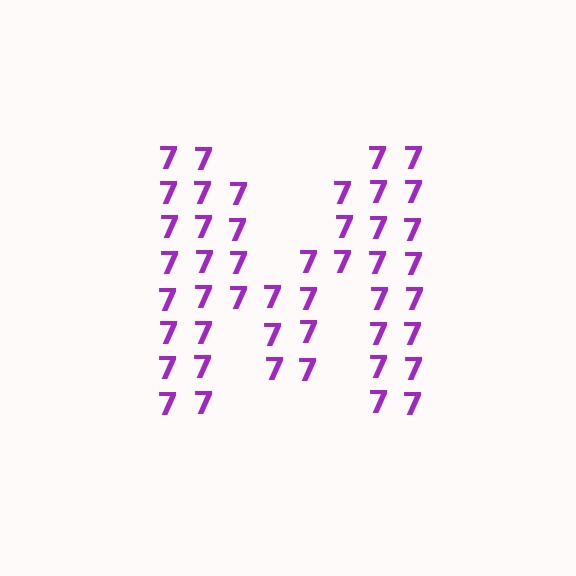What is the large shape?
The large shape is the letter M.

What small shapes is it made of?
It is made of small digit 7's.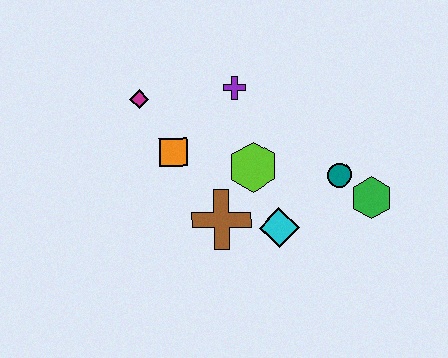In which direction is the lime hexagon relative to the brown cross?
The lime hexagon is above the brown cross.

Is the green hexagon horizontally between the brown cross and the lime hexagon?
No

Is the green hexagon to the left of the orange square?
No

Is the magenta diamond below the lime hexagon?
No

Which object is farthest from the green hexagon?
The magenta diamond is farthest from the green hexagon.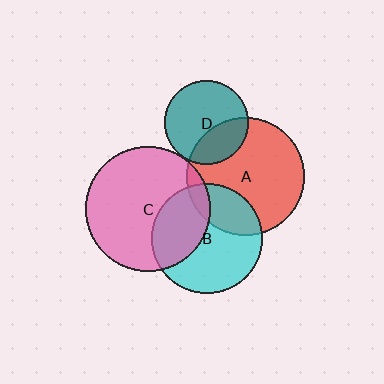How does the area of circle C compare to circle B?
Approximately 1.3 times.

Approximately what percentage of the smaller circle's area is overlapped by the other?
Approximately 25%.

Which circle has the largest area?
Circle C (pink).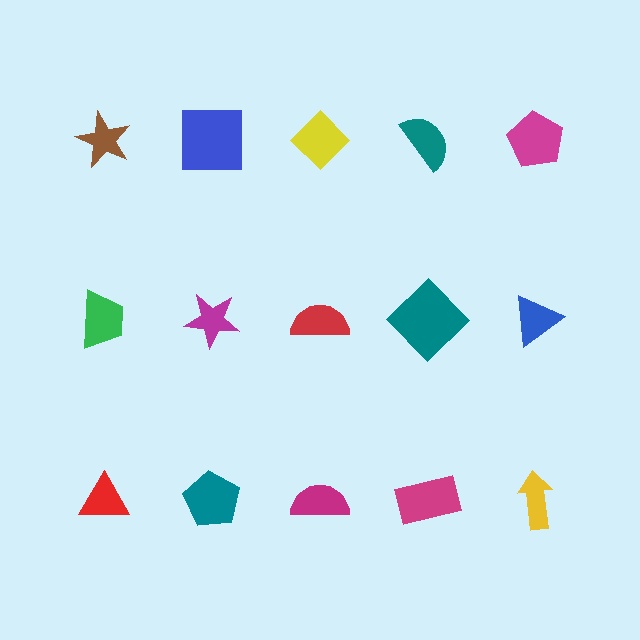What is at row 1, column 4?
A teal semicircle.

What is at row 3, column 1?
A red triangle.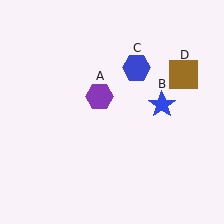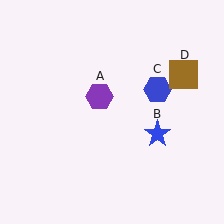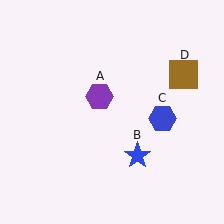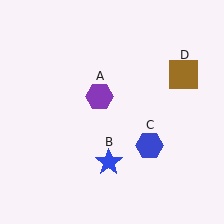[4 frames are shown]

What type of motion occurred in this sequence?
The blue star (object B), blue hexagon (object C) rotated clockwise around the center of the scene.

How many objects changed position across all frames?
2 objects changed position: blue star (object B), blue hexagon (object C).